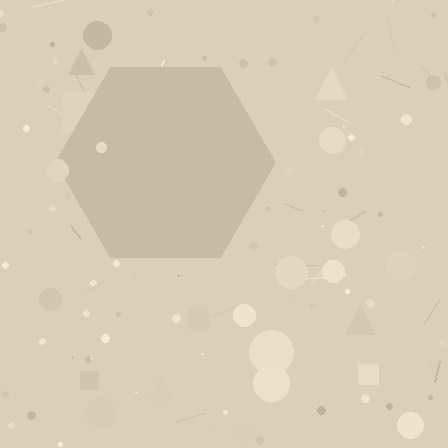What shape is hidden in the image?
A hexagon is hidden in the image.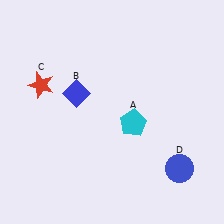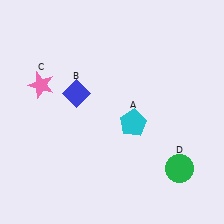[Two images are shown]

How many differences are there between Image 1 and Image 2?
There are 2 differences between the two images.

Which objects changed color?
C changed from red to pink. D changed from blue to green.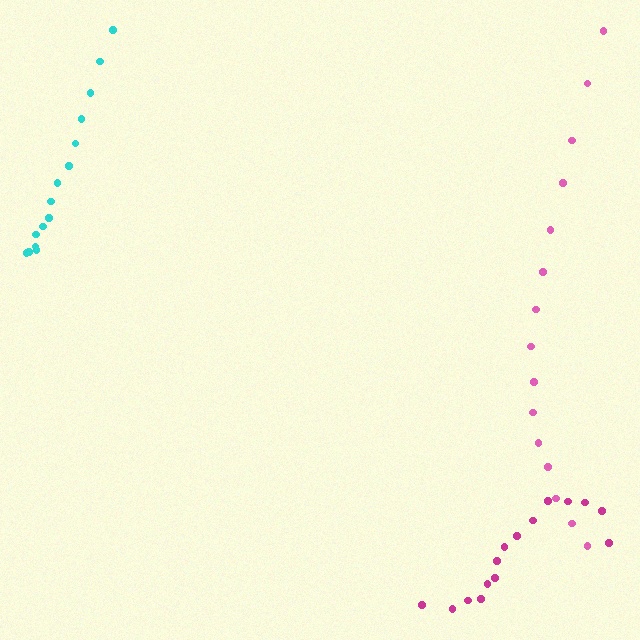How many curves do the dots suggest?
There are 3 distinct paths.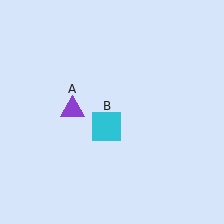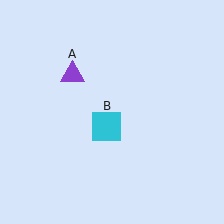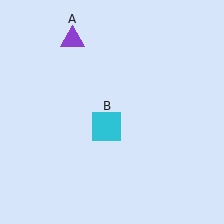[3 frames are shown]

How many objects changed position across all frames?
1 object changed position: purple triangle (object A).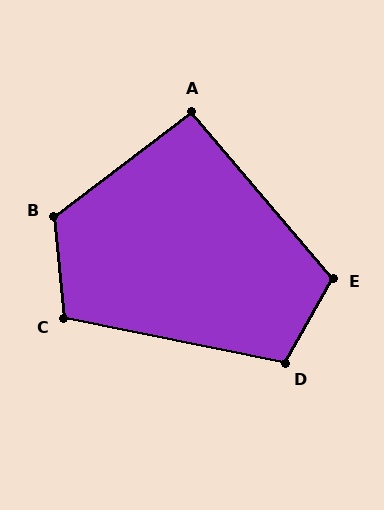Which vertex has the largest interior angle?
B, at approximately 122 degrees.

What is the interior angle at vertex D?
Approximately 108 degrees (obtuse).